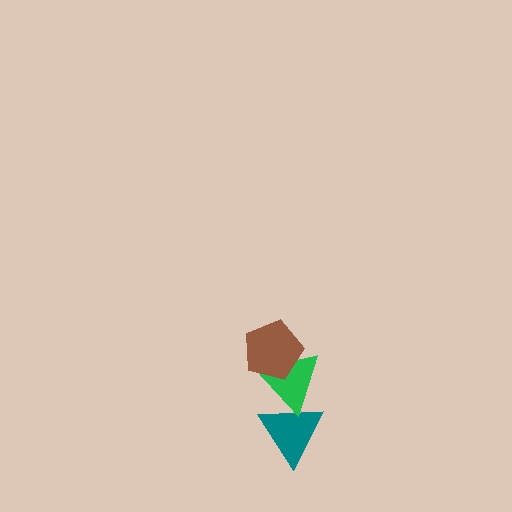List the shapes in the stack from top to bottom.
From top to bottom: the brown pentagon, the green triangle, the teal triangle.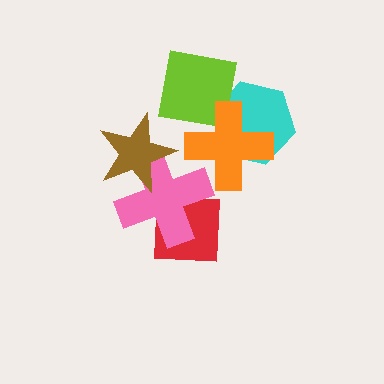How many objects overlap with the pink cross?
3 objects overlap with the pink cross.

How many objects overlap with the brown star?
1 object overlaps with the brown star.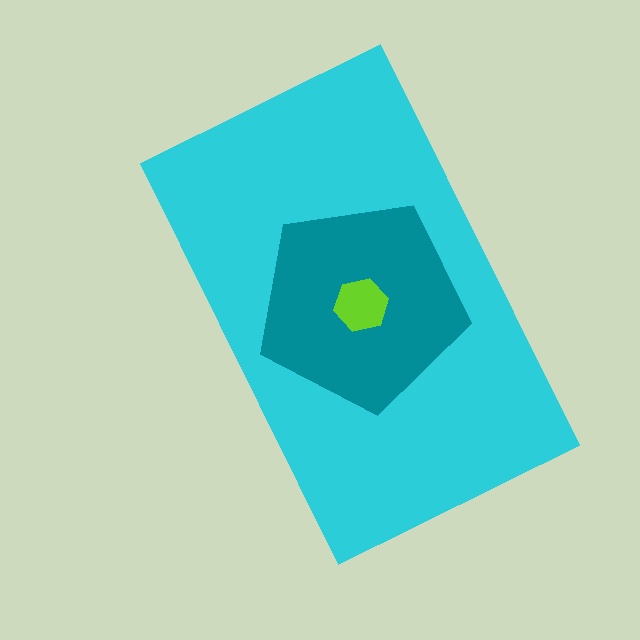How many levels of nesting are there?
3.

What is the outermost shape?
The cyan rectangle.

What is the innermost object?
The lime hexagon.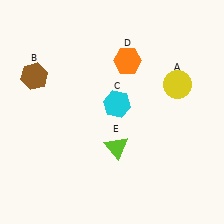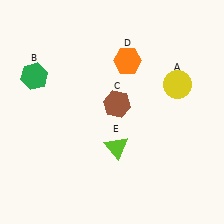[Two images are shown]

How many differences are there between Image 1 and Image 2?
There are 2 differences between the two images.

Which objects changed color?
B changed from brown to green. C changed from cyan to brown.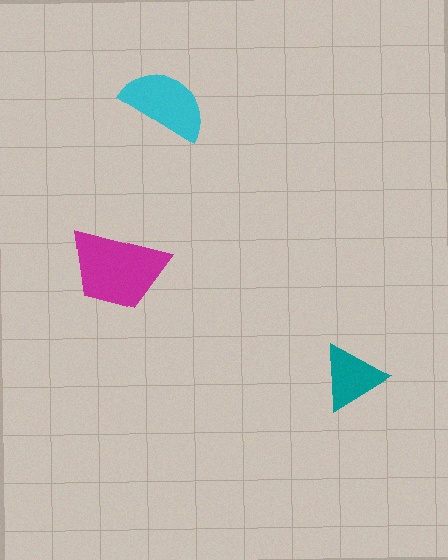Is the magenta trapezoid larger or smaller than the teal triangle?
Larger.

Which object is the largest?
The magenta trapezoid.